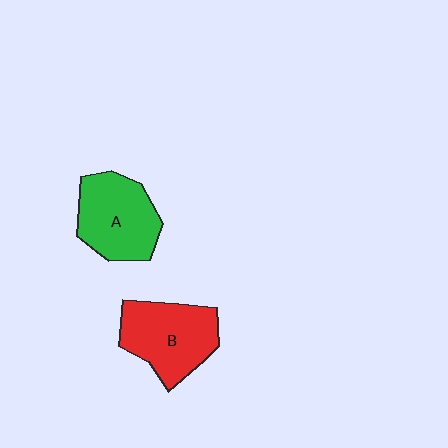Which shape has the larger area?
Shape B (red).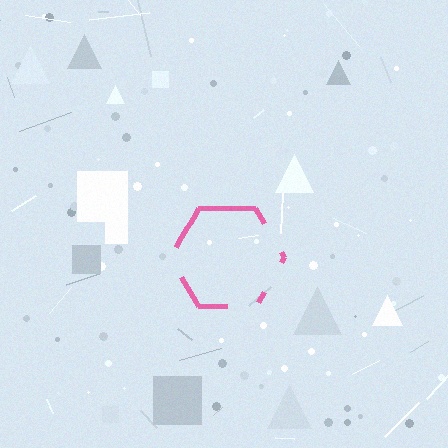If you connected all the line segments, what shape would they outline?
They would outline a hexagon.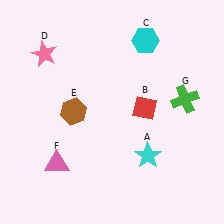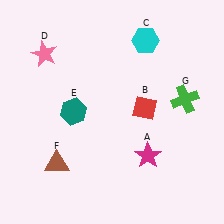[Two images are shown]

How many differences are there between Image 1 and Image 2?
There are 3 differences between the two images.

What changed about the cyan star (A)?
In Image 1, A is cyan. In Image 2, it changed to magenta.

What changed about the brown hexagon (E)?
In Image 1, E is brown. In Image 2, it changed to teal.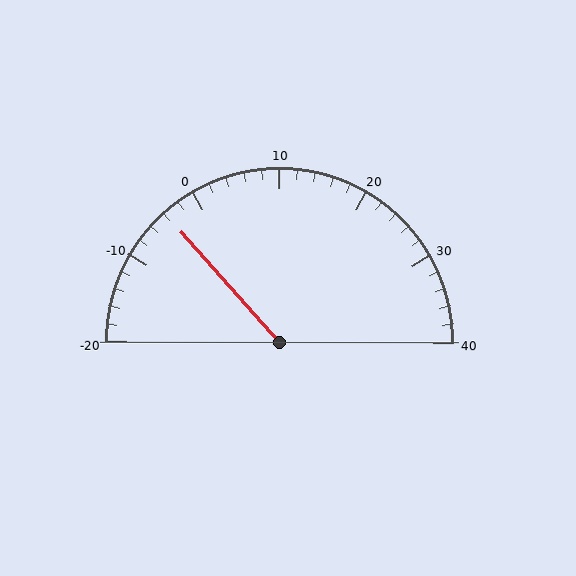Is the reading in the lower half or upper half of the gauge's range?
The reading is in the lower half of the range (-20 to 40).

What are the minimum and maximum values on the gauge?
The gauge ranges from -20 to 40.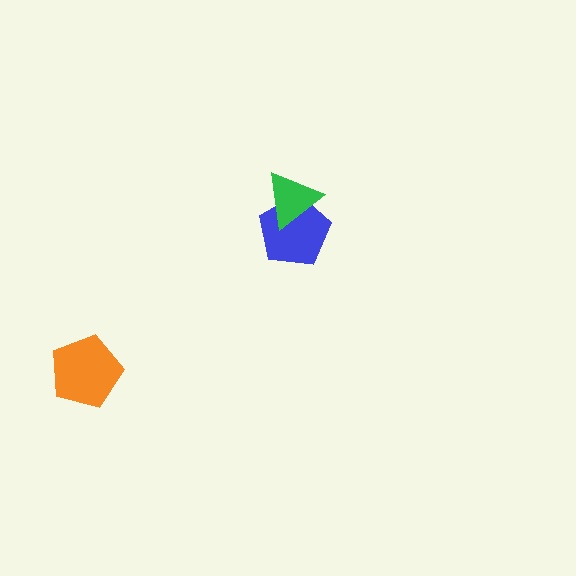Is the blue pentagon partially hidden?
Yes, it is partially covered by another shape.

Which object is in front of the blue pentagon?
The green triangle is in front of the blue pentagon.